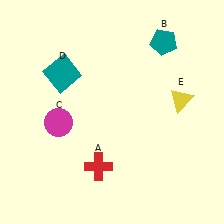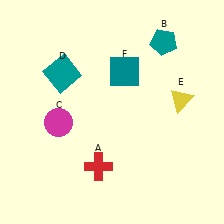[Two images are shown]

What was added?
A teal square (F) was added in Image 2.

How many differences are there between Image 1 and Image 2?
There is 1 difference between the two images.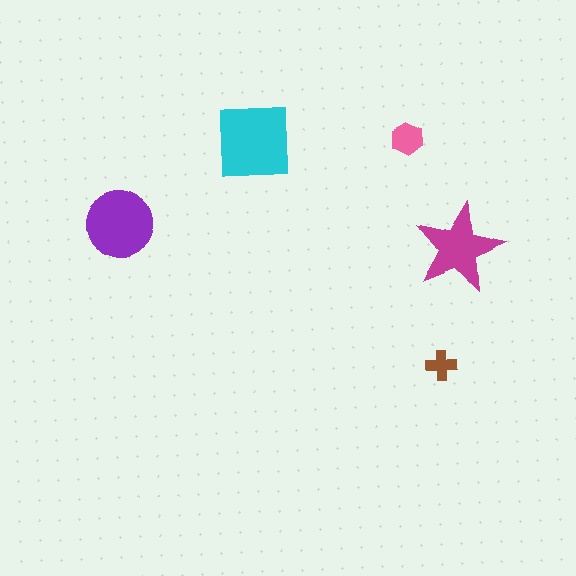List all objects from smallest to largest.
The brown cross, the pink hexagon, the magenta star, the purple circle, the cyan square.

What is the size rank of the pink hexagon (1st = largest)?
4th.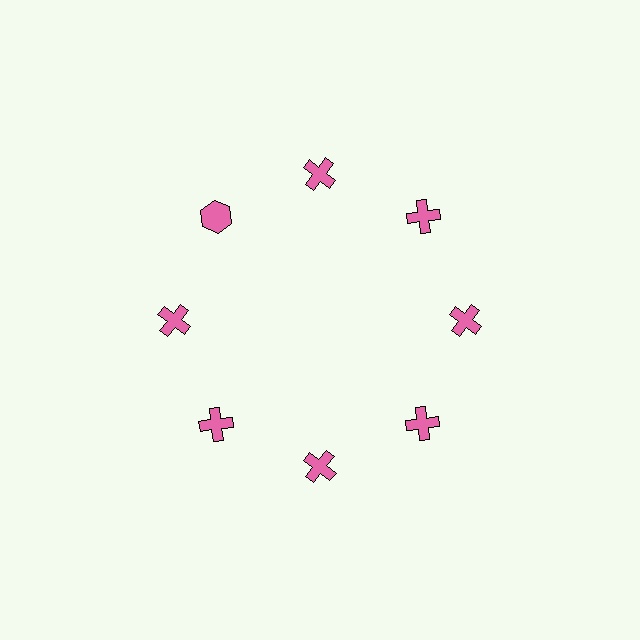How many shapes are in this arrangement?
There are 8 shapes arranged in a ring pattern.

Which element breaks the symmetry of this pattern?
The pink hexagon at roughly the 10 o'clock position breaks the symmetry. All other shapes are pink crosses.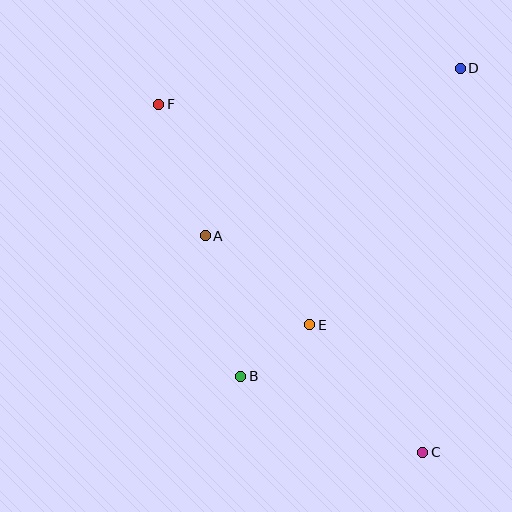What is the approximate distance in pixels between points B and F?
The distance between B and F is approximately 284 pixels.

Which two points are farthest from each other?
Points C and F are farthest from each other.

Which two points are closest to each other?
Points B and E are closest to each other.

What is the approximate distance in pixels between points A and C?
The distance between A and C is approximately 306 pixels.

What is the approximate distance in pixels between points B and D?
The distance between B and D is approximately 378 pixels.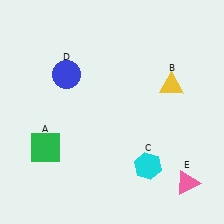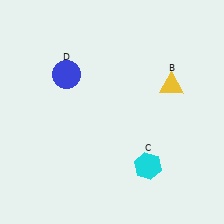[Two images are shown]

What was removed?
The green square (A), the pink triangle (E) were removed in Image 2.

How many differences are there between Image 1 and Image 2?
There are 2 differences between the two images.